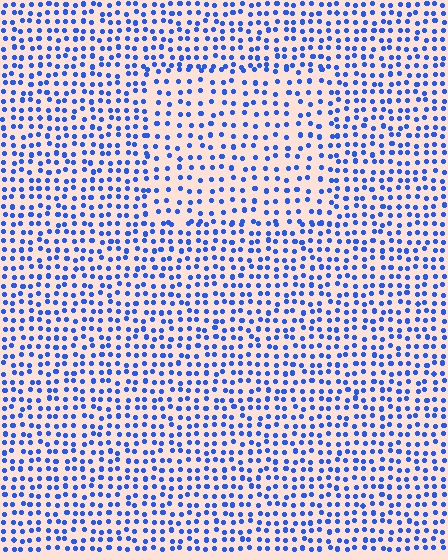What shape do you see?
I see a rectangle.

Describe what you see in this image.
The image contains small blue elements arranged at two different densities. A rectangle-shaped region is visible where the elements are less densely packed than the surrounding area.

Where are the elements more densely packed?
The elements are more densely packed outside the rectangle boundary.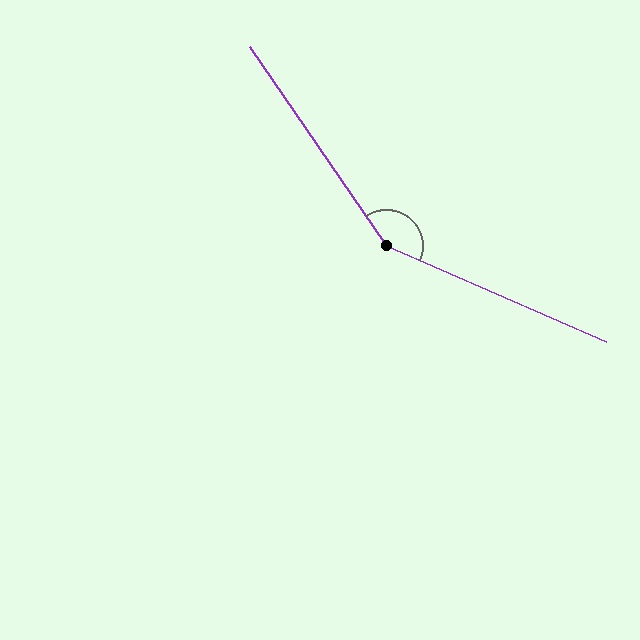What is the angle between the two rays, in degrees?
Approximately 148 degrees.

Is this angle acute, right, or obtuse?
It is obtuse.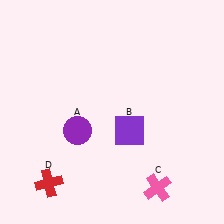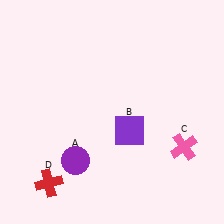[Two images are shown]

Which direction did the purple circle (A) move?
The purple circle (A) moved down.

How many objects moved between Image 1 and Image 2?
2 objects moved between the two images.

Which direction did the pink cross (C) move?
The pink cross (C) moved up.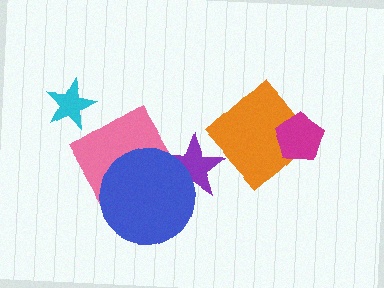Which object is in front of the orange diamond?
The magenta pentagon is in front of the orange diamond.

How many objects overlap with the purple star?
2 objects overlap with the purple star.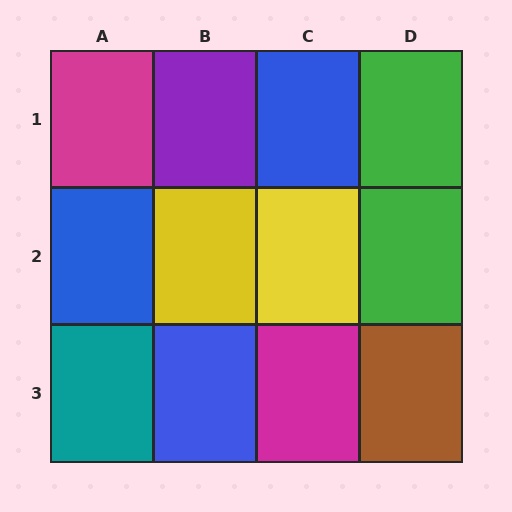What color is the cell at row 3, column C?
Magenta.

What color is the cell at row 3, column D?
Brown.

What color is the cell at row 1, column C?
Blue.